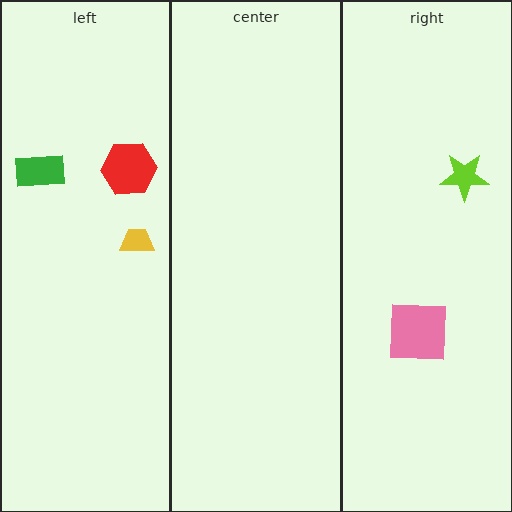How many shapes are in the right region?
2.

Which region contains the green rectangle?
The left region.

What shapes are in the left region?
The red hexagon, the yellow trapezoid, the green rectangle.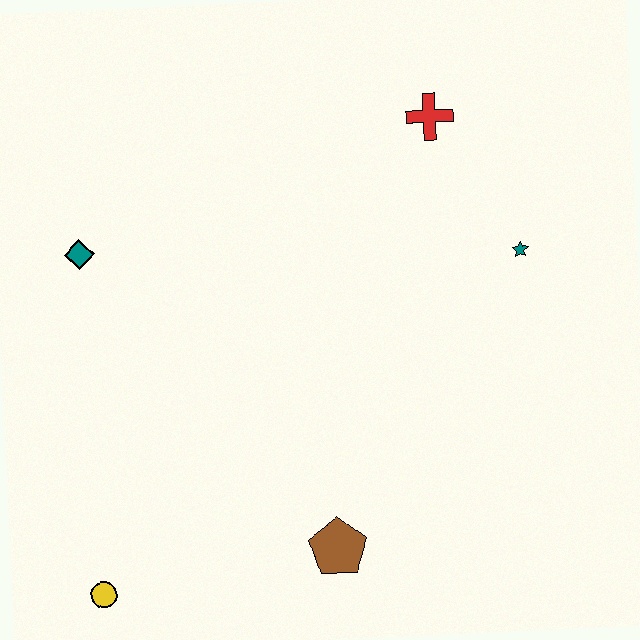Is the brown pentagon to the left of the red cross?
Yes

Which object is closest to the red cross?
The teal star is closest to the red cross.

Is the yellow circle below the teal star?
Yes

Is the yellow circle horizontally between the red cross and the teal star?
No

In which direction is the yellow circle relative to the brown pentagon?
The yellow circle is to the left of the brown pentagon.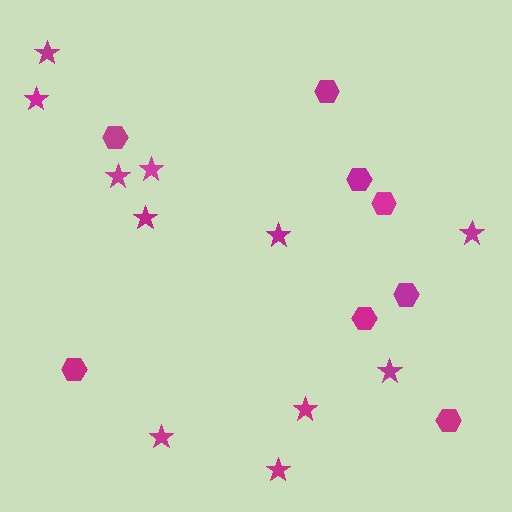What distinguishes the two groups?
There are 2 groups: one group of stars (11) and one group of hexagons (8).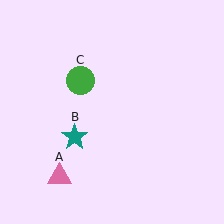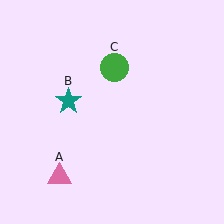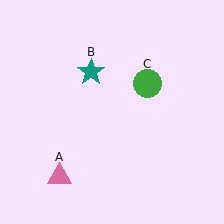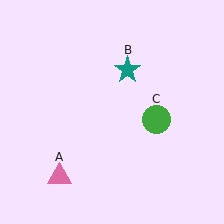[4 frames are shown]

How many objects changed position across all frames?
2 objects changed position: teal star (object B), green circle (object C).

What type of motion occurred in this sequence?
The teal star (object B), green circle (object C) rotated clockwise around the center of the scene.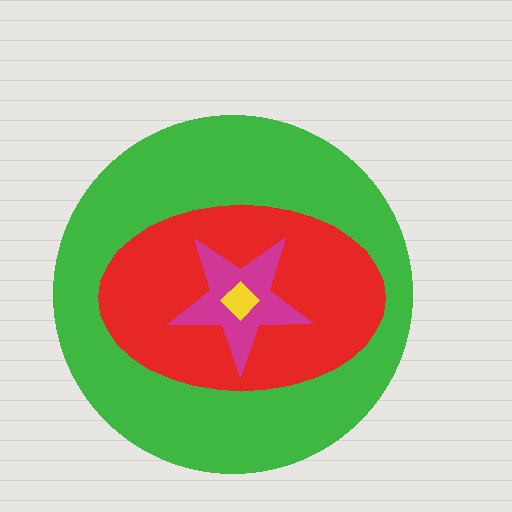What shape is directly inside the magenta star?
The yellow diamond.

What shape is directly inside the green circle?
The red ellipse.